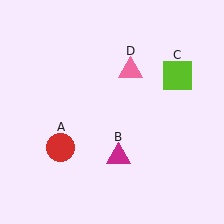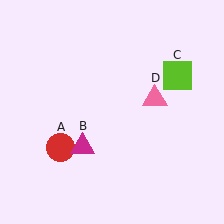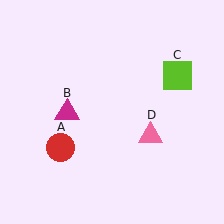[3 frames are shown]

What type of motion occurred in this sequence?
The magenta triangle (object B), pink triangle (object D) rotated clockwise around the center of the scene.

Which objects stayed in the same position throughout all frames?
Red circle (object A) and lime square (object C) remained stationary.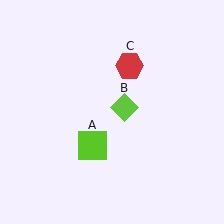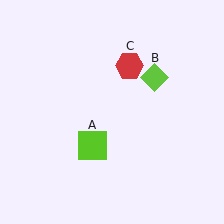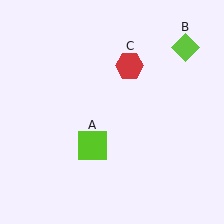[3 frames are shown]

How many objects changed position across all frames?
1 object changed position: lime diamond (object B).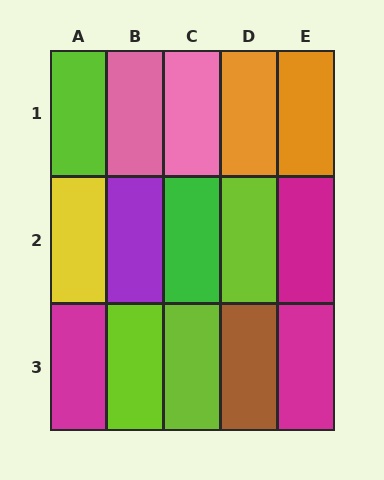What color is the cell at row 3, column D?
Brown.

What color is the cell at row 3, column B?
Lime.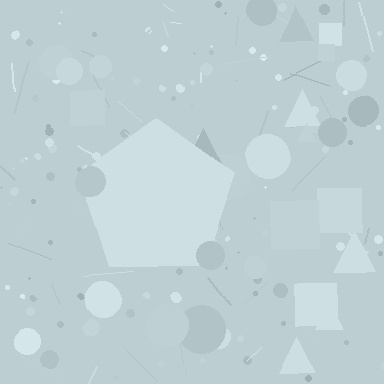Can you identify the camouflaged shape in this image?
The camouflaged shape is a pentagon.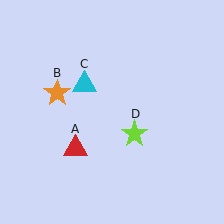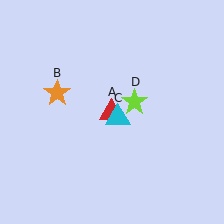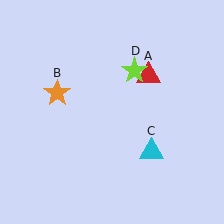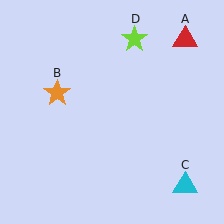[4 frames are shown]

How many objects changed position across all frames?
3 objects changed position: red triangle (object A), cyan triangle (object C), lime star (object D).